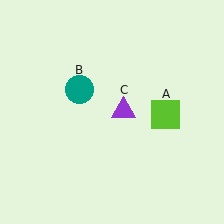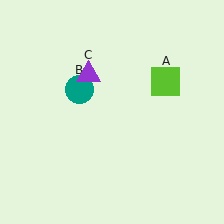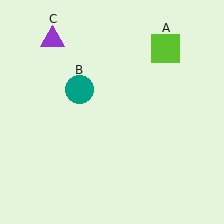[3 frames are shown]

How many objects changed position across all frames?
2 objects changed position: lime square (object A), purple triangle (object C).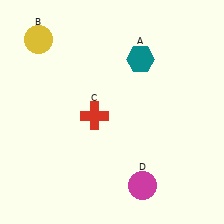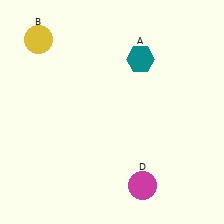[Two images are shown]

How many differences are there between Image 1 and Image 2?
There is 1 difference between the two images.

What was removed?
The red cross (C) was removed in Image 2.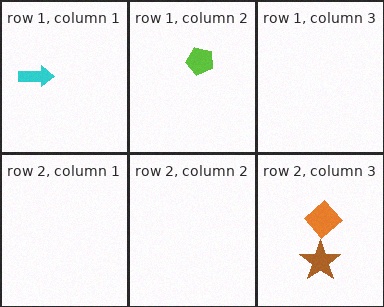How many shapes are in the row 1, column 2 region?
1.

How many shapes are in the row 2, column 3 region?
2.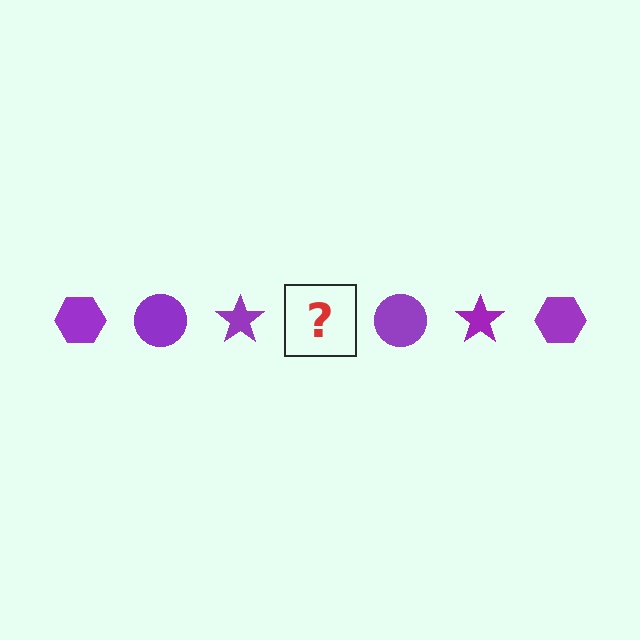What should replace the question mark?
The question mark should be replaced with a purple hexagon.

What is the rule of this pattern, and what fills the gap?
The rule is that the pattern cycles through hexagon, circle, star shapes in purple. The gap should be filled with a purple hexagon.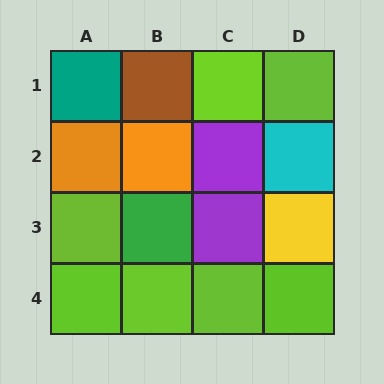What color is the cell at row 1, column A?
Teal.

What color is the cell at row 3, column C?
Purple.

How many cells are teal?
1 cell is teal.